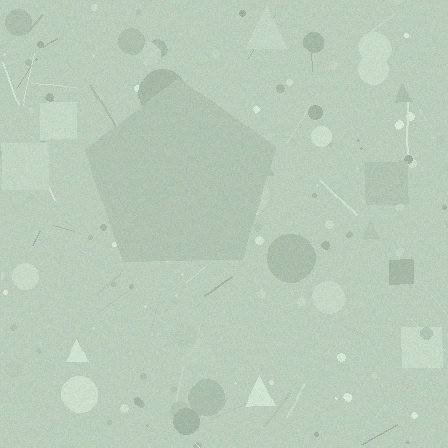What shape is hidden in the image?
A pentagon is hidden in the image.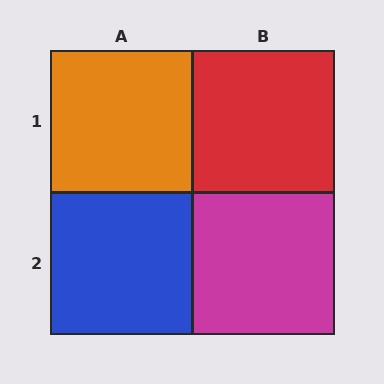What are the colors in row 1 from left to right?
Orange, red.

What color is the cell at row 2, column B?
Magenta.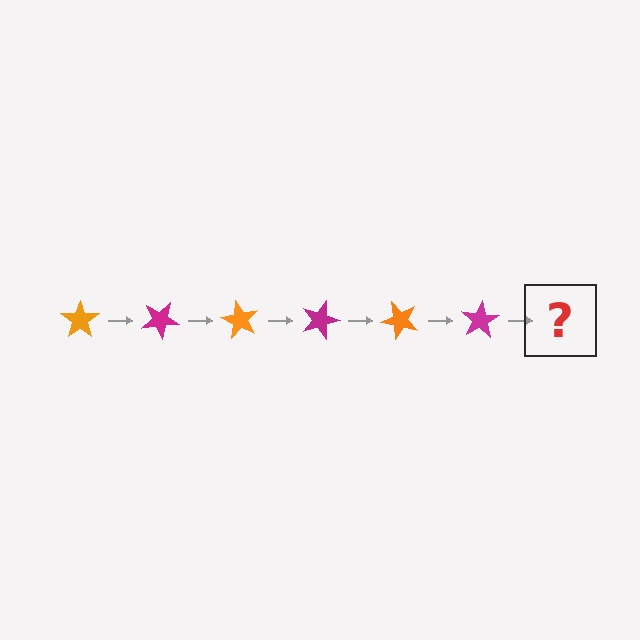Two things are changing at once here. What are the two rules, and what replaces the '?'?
The two rules are that it rotates 30 degrees each step and the color cycles through orange and magenta. The '?' should be an orange star, rotated 180 degrees from the start.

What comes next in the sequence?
The next element should be an orange star, rotated 180 degrees from the start.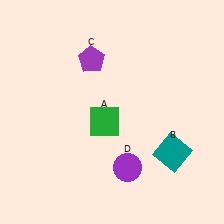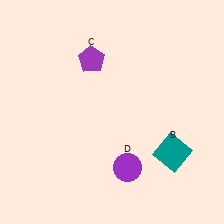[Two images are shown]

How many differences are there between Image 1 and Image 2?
There is 1 difference between the two images.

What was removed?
The green square (A) was removed in Image 2.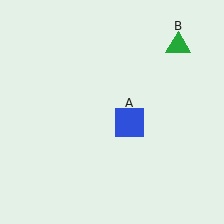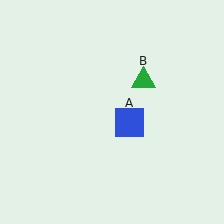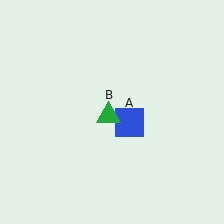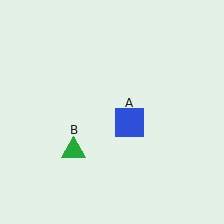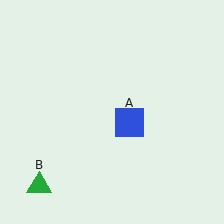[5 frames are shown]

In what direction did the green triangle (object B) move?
The green triangle (object B) moved down and to the left.